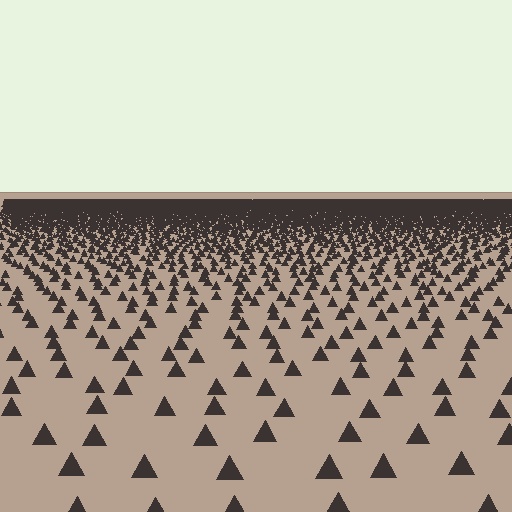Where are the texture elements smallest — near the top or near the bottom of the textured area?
Near the top.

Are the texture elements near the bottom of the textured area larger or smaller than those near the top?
Larger. Near the bottom, elements are closer to the viewer and appear at a bigger on-screen size.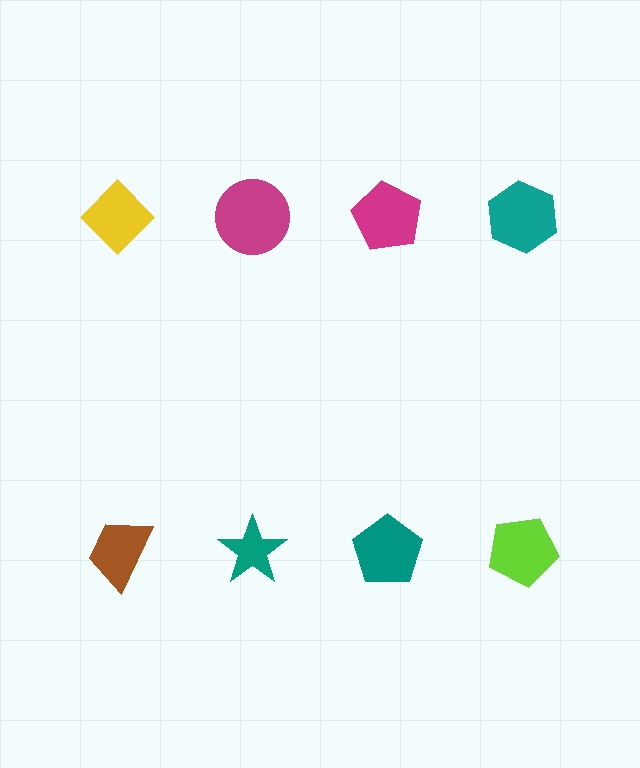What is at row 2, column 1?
A brown trapezoid.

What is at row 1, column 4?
A teal hexagon.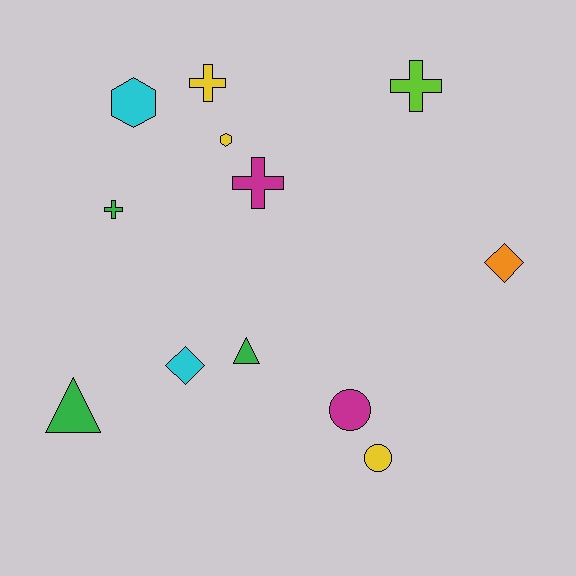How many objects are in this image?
There are 12 objects.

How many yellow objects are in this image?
There are 3 yellow objects.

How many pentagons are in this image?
There are no pentagons.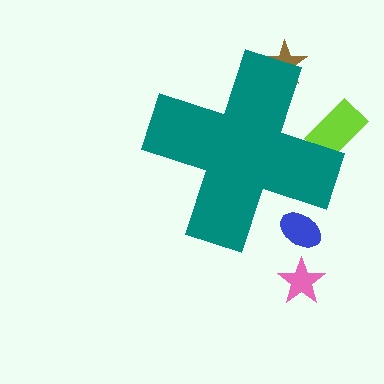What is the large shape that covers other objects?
A teal cross.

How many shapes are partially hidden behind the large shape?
3 shapes are partially hidden.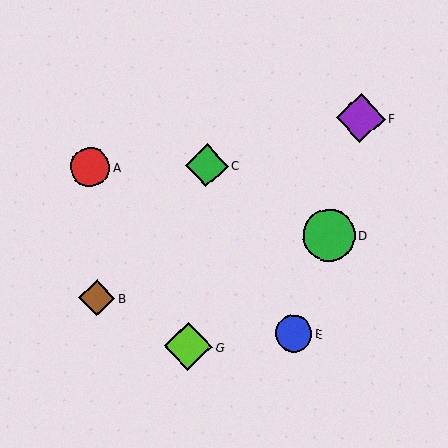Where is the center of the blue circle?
The center of the blue circle is at (294, 333).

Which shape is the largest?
The green circle (labeled D) is the largest.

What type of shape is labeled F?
Shape F is a purple diamond.